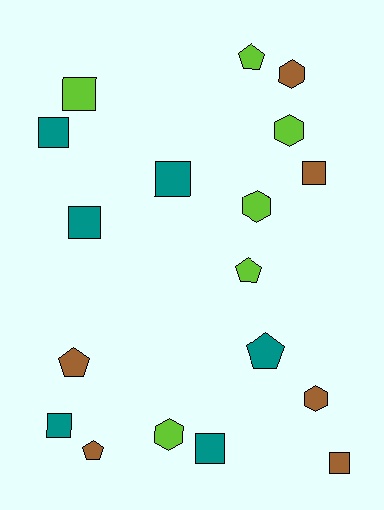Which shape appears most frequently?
Square, with 8 objects.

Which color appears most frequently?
Teal, with 6 objects.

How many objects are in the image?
There are 18 objects.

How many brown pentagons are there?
There are 2 brown pentagons.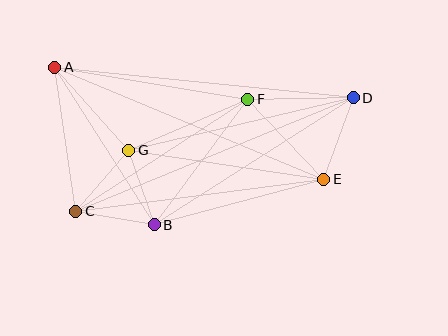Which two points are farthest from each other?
Points A and D are farthest from each other.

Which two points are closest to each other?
Points B and G are closest to each other.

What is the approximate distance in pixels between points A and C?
The distance between A and C is approximately 146 pixels.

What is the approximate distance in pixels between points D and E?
The distance between D and E is approximately 86 pixels.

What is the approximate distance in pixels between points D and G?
The distance between D and G is approximately 231 pixels.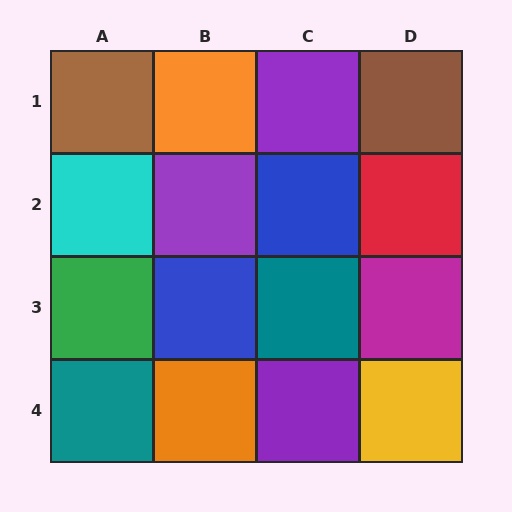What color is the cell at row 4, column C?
Purple.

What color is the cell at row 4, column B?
Orange.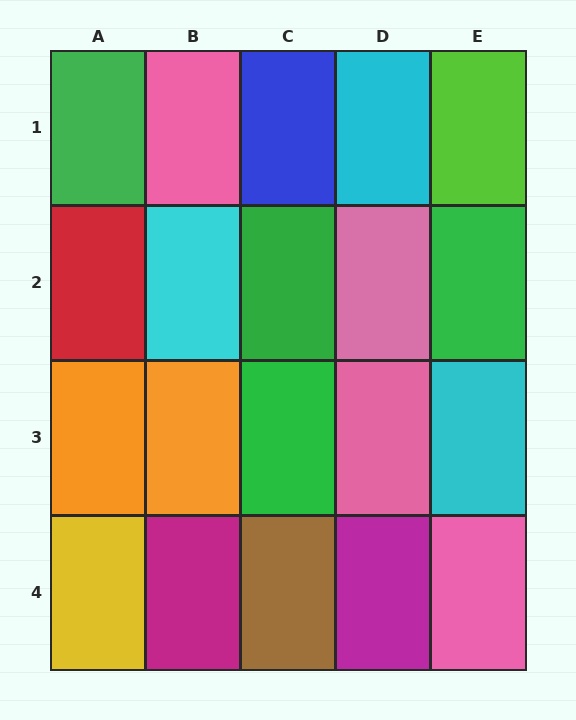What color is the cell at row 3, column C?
Green.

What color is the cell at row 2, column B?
Cyan.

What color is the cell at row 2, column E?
Green.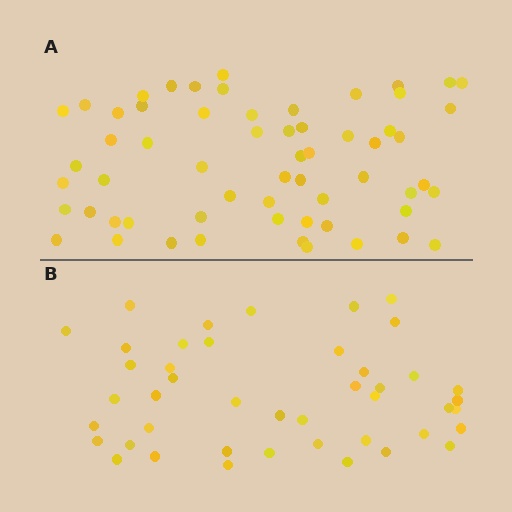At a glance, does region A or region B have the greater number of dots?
Region A (the top region) has more dots.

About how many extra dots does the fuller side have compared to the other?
Region A has approximately 15 more dots than region B.